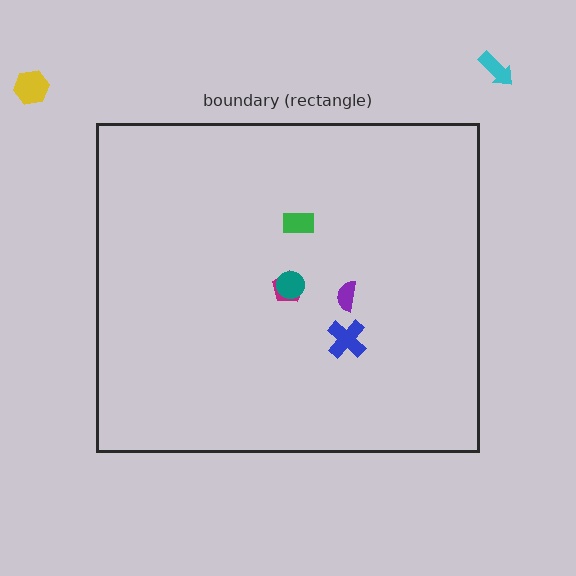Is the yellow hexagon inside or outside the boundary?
Outside.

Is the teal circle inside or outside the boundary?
Inside.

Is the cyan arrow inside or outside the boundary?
Outside.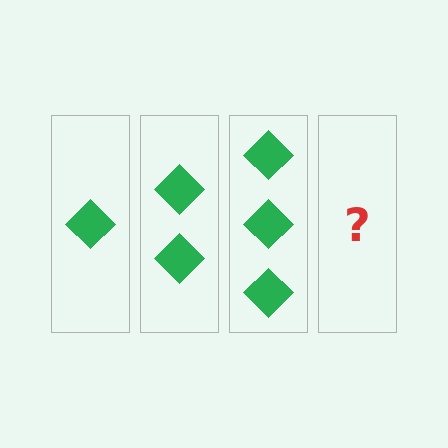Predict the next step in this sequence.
The next step is 4 diamonds.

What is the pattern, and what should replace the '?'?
The pattern is that each step adds one more diamond. The '?' should be 4 diamonds.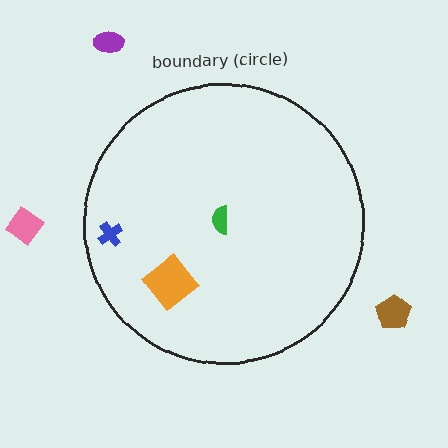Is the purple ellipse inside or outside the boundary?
Outside.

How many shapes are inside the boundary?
3 inside, 3 outside.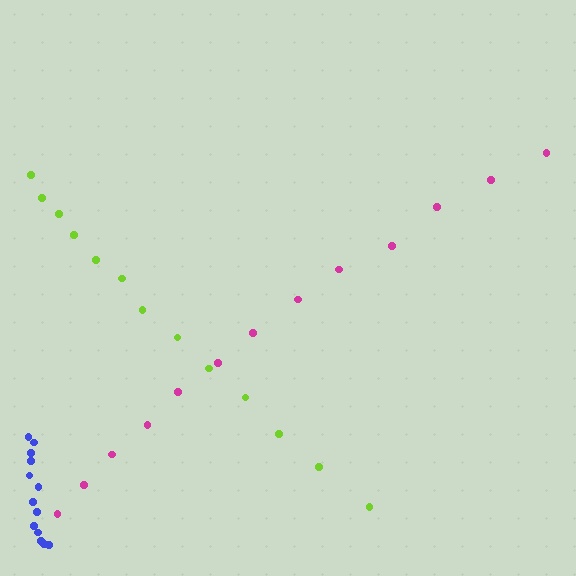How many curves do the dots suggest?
There are 3 distinct paths.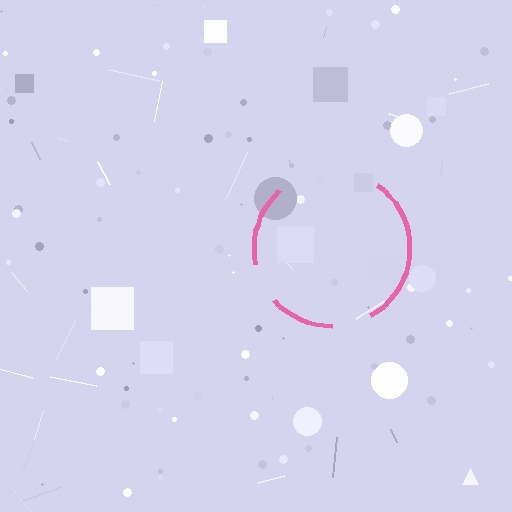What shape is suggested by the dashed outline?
The dashed outline suggests a circle.